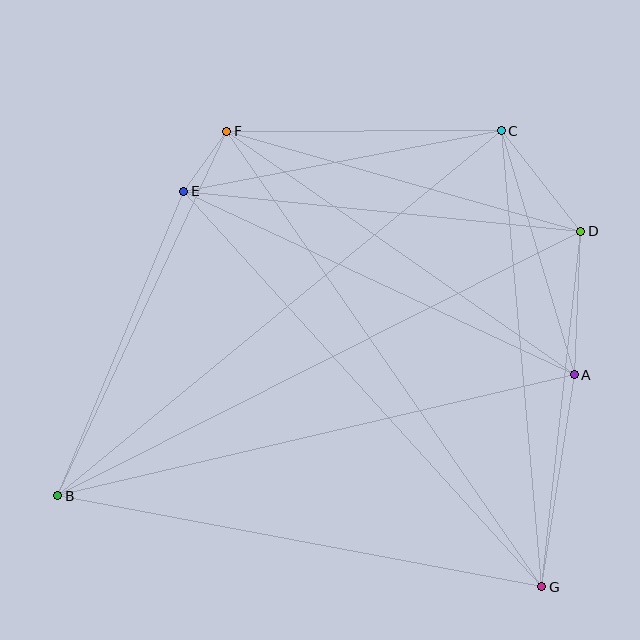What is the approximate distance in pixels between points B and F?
The distance between B and F is approximately 402 pixels.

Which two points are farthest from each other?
Points B and D are farthest from each other.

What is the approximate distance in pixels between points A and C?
The distance between A and C is approximately 255 pixels.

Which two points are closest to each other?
Points E and F are closest to each other.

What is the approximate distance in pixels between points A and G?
The distance between A and G is approximately 214 pixels.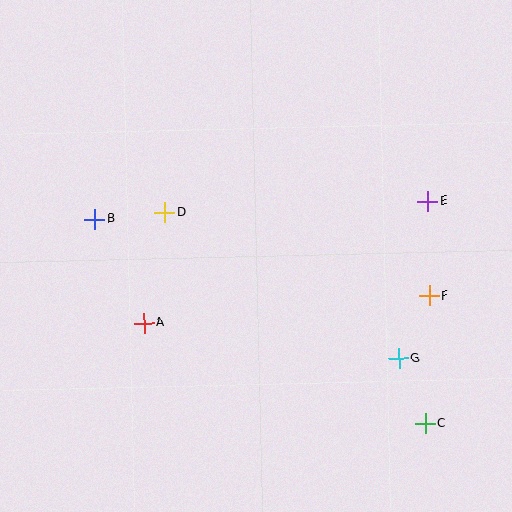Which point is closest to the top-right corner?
Point E is closest to the top-right corner.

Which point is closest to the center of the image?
Point D at (165, 212) is closest to the center.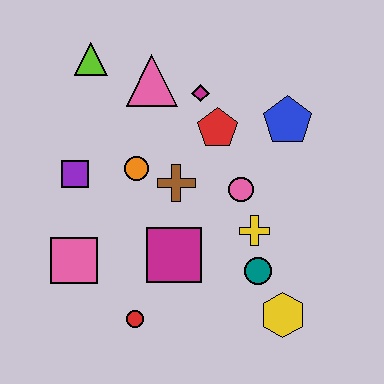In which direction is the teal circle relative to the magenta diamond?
The teal circle is below the magenta diamond.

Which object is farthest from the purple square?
The yellow hexagon is farthest from the purple square.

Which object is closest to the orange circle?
The brown cross is closest to the orange circle.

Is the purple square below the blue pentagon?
Yes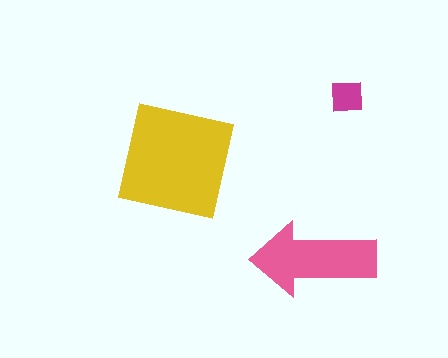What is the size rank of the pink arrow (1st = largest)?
2nd.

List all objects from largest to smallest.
The yellow square, the pink arrow, the magenta square.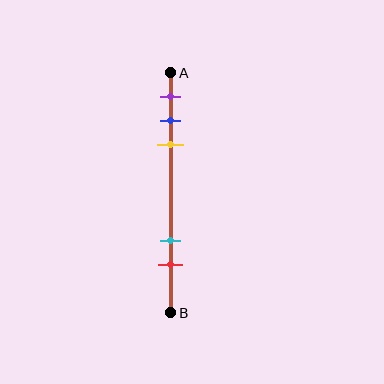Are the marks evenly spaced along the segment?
No, the marks are not evenly spaced.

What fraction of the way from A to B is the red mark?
The red mark is approximately 80% (0.8) of the way from A to B.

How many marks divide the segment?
There are 5 marks dividing the segment.